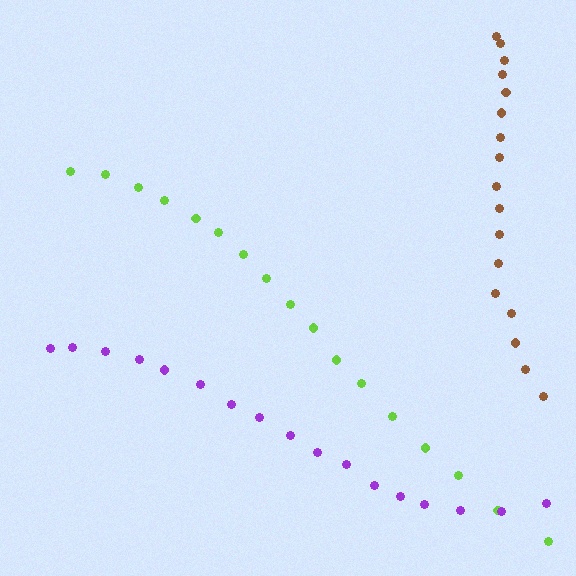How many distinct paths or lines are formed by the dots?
There are 3 distinct paths.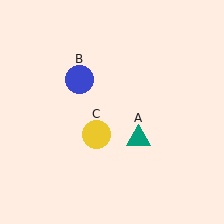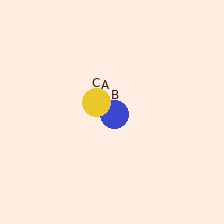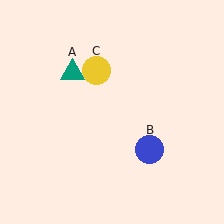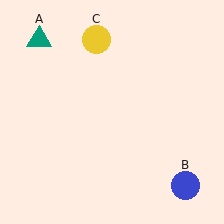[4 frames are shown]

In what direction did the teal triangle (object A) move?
The teal triangle (object A) moved up and to the left.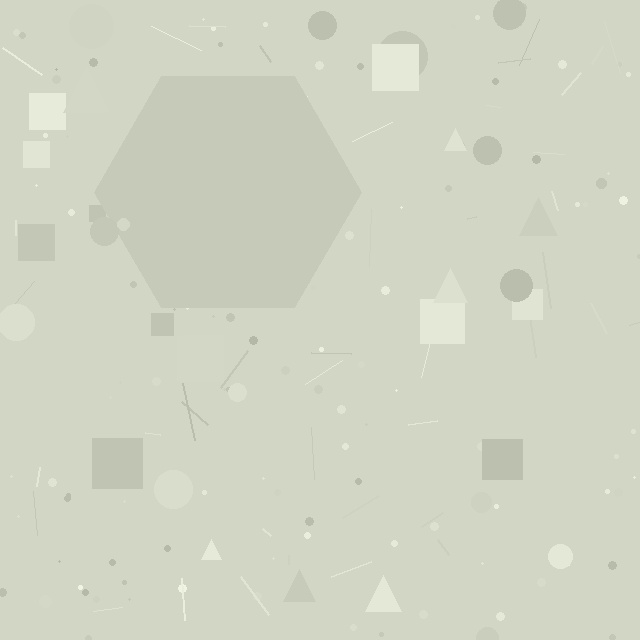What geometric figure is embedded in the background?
A hexagon is embedded in the background.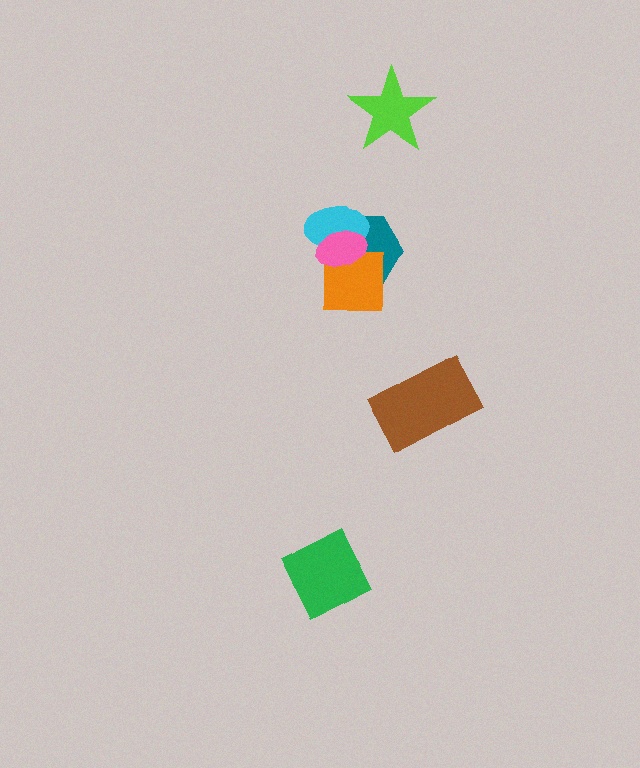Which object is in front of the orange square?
The pink ellipse is in front of the orange square.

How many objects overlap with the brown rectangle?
0 objects overlap with the brown rectangle.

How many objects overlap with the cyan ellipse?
2 objects overlap with the cyan ellipse.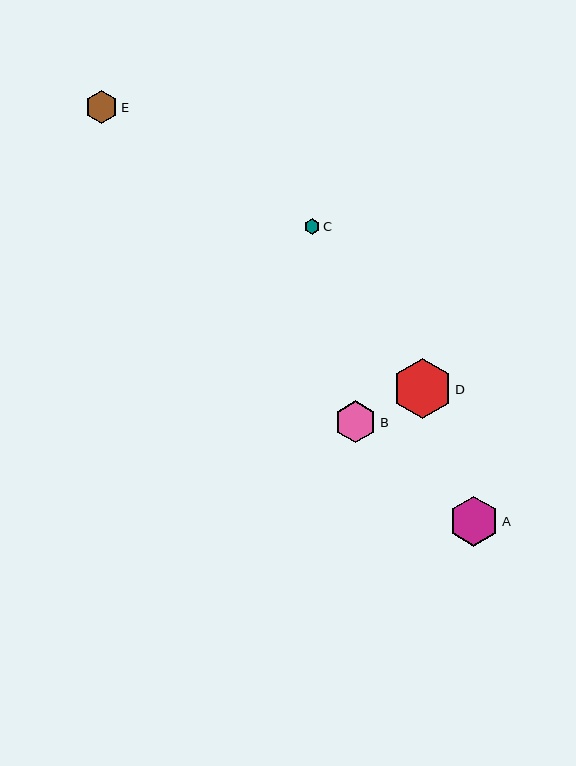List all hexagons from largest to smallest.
From largest to smallest: D, A, B, E, C.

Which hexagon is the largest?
Hexagon D is the largest with a size of approximately 60 pixels.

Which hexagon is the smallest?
Hexagon C is the smallest with a size of approximately 15 pixels.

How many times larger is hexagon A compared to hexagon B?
Hexagon A is approximately 1.2 times the size of hexagon B.